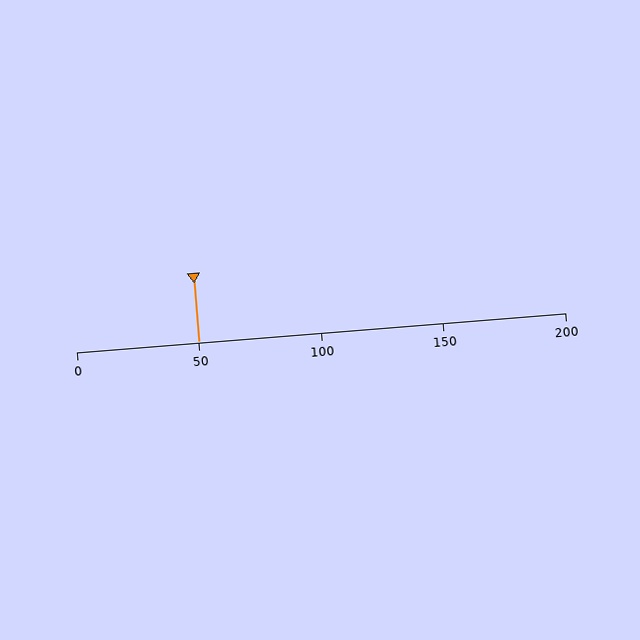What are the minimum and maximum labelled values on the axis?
The axis runs from 0 to 200.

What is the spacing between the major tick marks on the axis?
The major ticks are spaced 50 apart.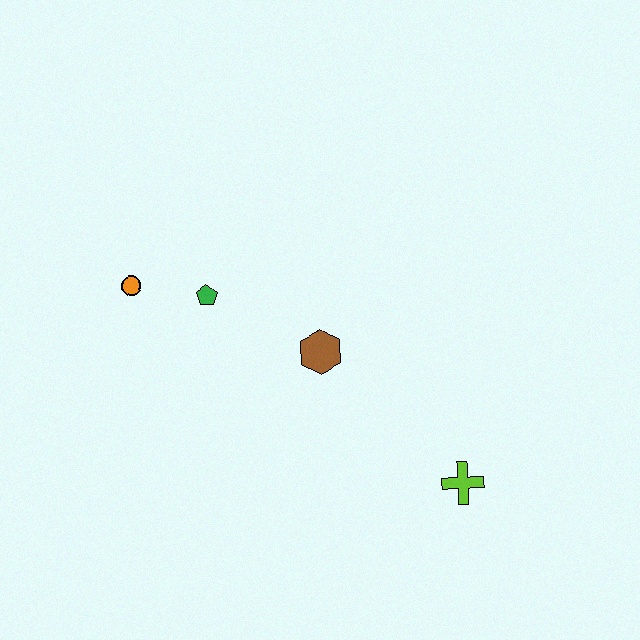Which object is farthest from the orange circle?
The lime cross is farthest from the orange circle.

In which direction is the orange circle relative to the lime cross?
The orange circle is to the left of the lime cross.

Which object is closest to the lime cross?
The brown hexagon is closest to the lime cross.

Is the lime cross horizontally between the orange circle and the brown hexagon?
No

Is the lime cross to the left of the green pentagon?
No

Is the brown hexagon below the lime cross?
No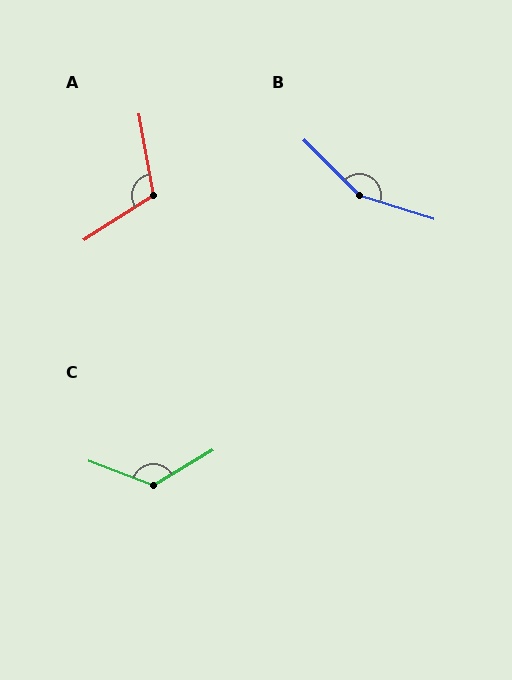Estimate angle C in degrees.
Approximately 128 degrees.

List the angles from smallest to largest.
A (112°), C (128°), B (153°).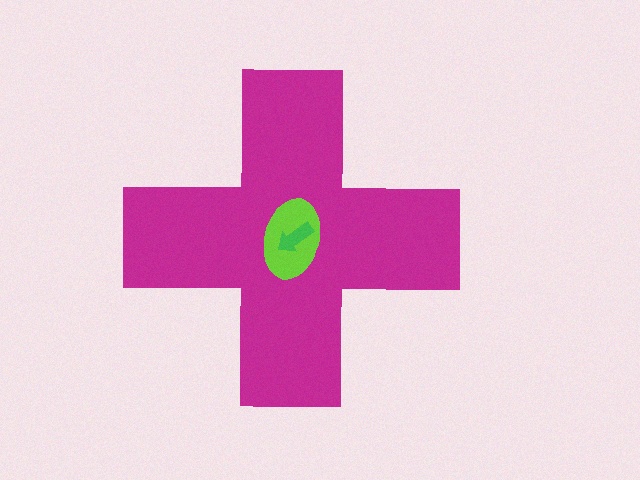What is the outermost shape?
The magenta cross.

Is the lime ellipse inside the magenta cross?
Yes.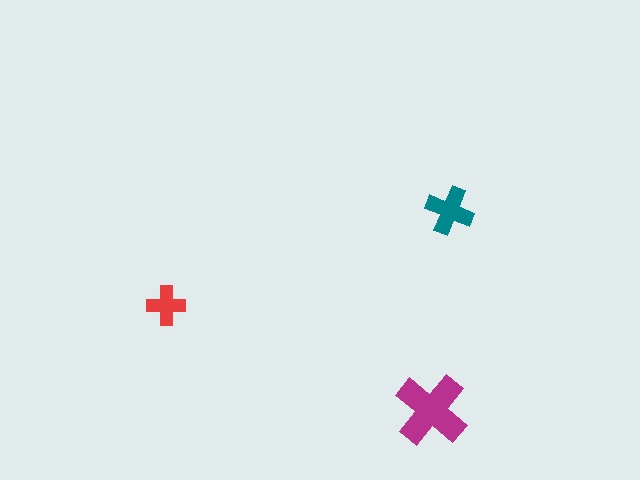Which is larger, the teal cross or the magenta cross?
The magenta one.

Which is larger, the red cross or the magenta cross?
The magenta one.